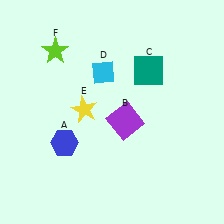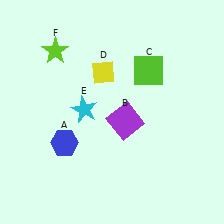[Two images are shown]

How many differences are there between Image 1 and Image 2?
There are 3 differences between the two images.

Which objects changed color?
C changed from teal to lime. D changed from cyan to yellow. E changed from yellow to cyan.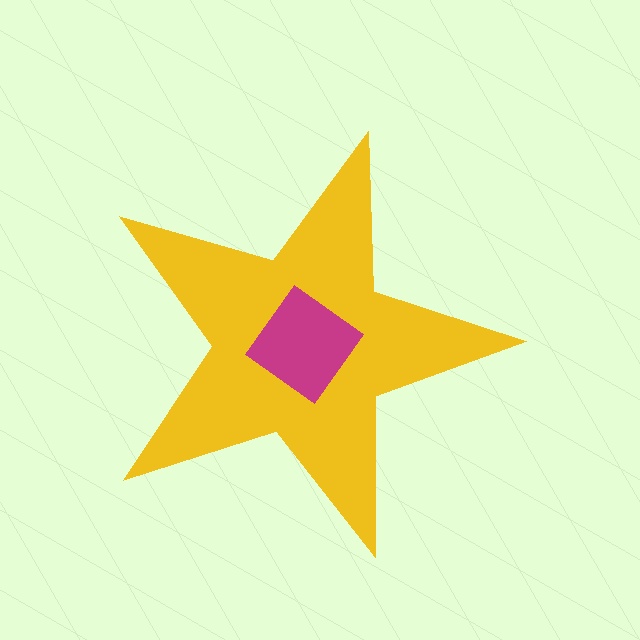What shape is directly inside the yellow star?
The magenta diamond.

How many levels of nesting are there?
2.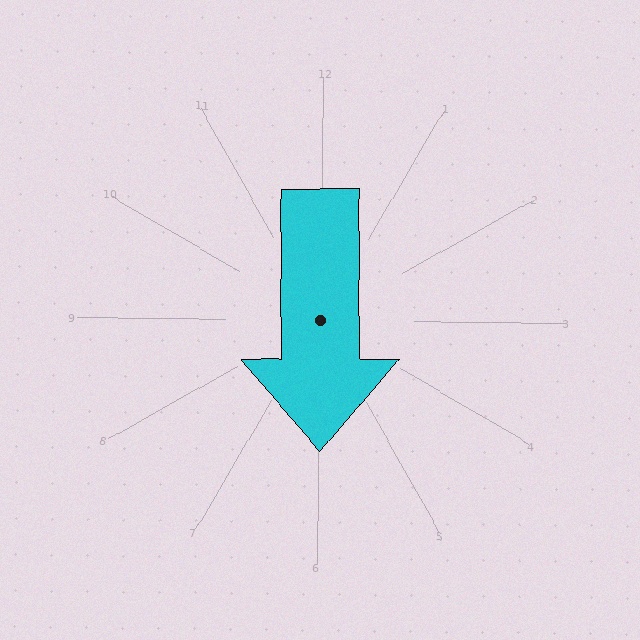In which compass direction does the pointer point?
South.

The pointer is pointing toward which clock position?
Roughly 6 o'clock.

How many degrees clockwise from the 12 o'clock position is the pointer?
Approximately 179 degrees.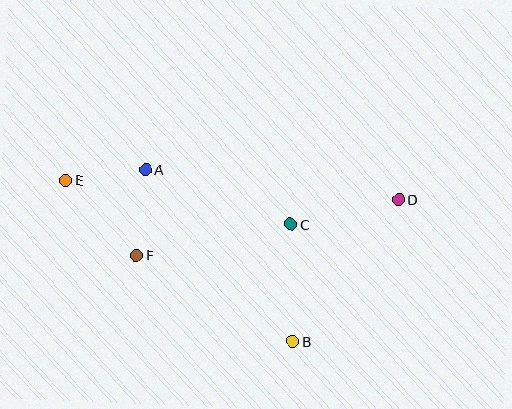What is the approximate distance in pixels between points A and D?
The distance between A and D is approximately 255 pixels.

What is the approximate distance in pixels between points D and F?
The distance between D and F is approximately 268 pixels.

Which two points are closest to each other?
Points A and E are closest to each other.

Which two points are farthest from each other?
Points D and E are farthest from each other.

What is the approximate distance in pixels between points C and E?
The distance between C and E is approximately 230 pixels.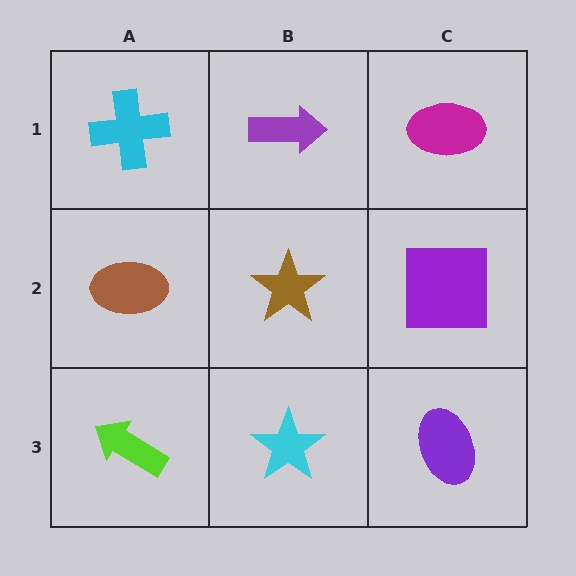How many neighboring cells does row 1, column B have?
3.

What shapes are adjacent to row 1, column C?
A purple square (row 2, column C), a purple arrow (row 1, column B).